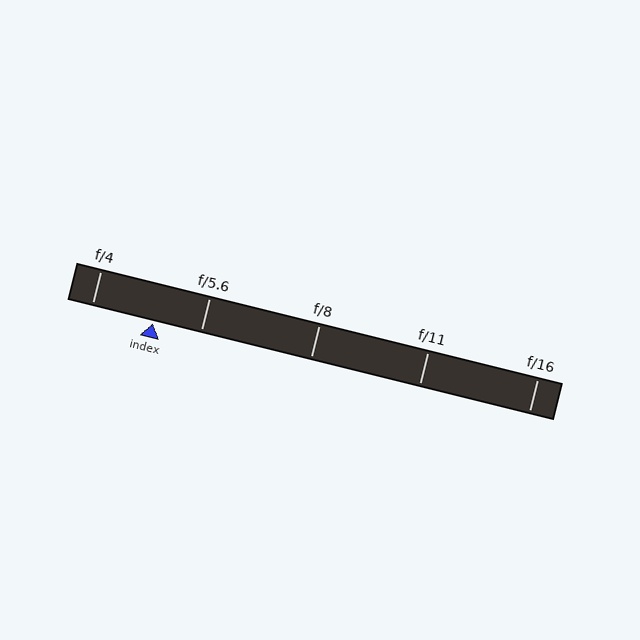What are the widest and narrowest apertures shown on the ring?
The widest aperture shown is f/4 and the narrowest is f/16.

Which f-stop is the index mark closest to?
The index mark is closest to f/5.6.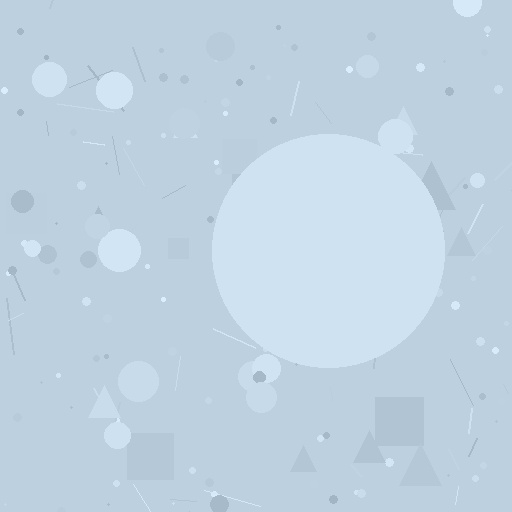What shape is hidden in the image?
A circle is hidden in the image.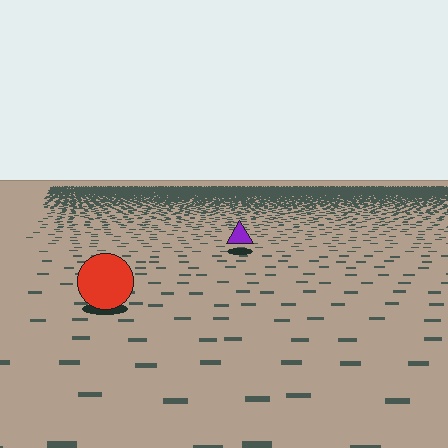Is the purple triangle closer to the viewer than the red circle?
No. The red circle is closer — you can tell from the texture gradient: the ground texture is coarser near it.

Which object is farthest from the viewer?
The purple triangle is farthest from the viewer. It appears smaller and the ground texture around it is denser.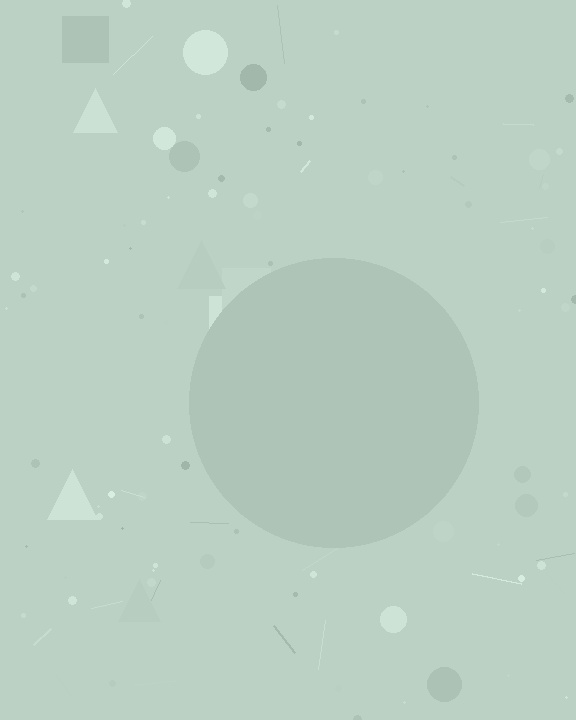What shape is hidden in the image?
A circle is hidden in the image.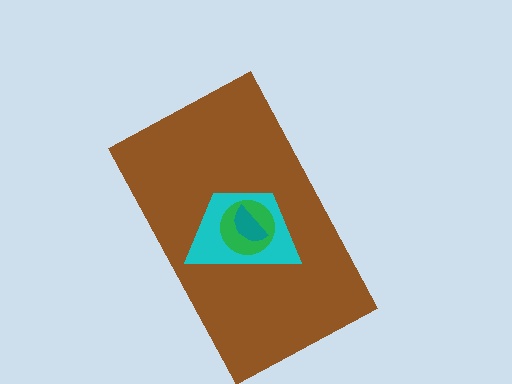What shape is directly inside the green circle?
The teal semicircle.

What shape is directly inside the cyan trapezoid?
The green circle.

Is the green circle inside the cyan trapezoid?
Yes.